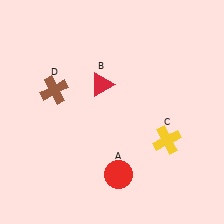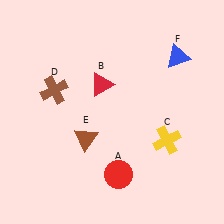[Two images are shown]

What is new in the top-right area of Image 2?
A blue triangle (F) was added in the top-right area of Image 2.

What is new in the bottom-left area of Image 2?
A brown triangle (E) was added in the bottom-left area of Image 2.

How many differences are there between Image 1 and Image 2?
There are 2 differences between the two images.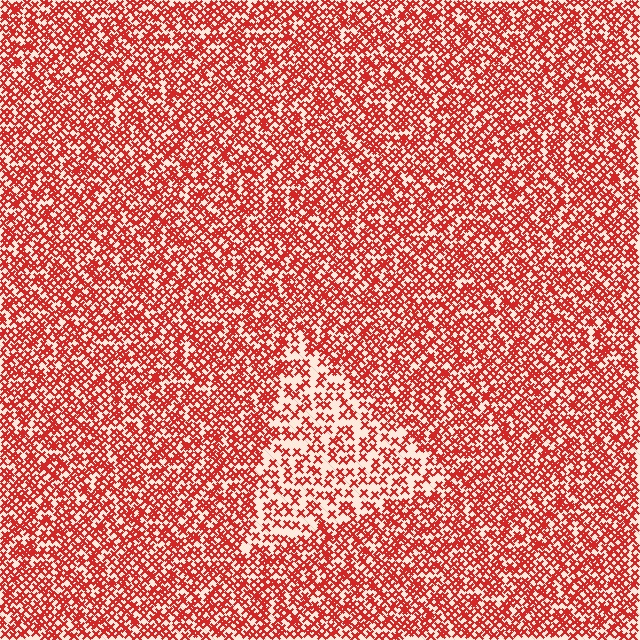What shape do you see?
I see a triangle.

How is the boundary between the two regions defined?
The boundary is defined by a change in element density (approximately 1.9x ratio). All elements are the same color, size, and shape.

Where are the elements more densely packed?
The elements are more densely packed outside the triangle boundary.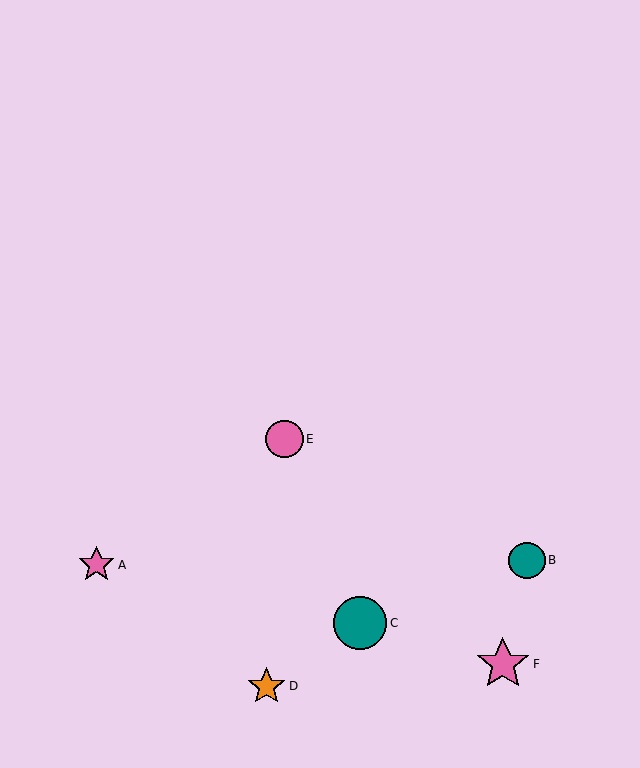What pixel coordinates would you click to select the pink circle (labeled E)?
Click at (284, 439) to select the pink circle E.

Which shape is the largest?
The pink star (labeled F) is the largest.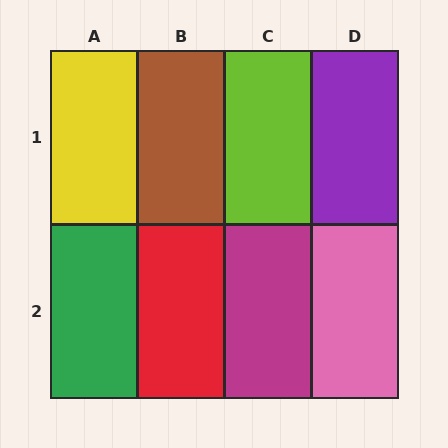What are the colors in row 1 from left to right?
Yellow, brown, lime, purple.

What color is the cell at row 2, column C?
Magenta.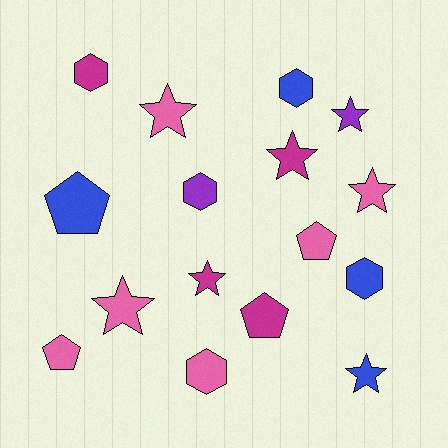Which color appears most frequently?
Pink, with 6 objects.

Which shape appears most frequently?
Star, with 7 objects.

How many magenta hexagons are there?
There is 1 magenta hexagon.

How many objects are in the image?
There are 16 objects.